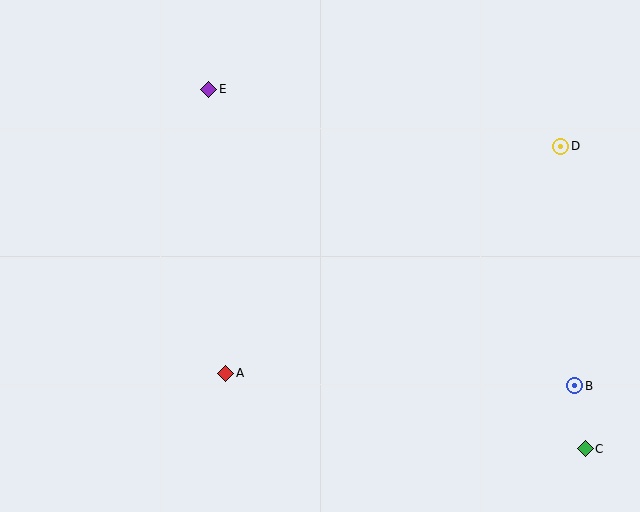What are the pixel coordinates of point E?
Point E is at (209, 89).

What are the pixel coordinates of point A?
Point A is at (226, 373).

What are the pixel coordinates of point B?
Point B is at (575, 386).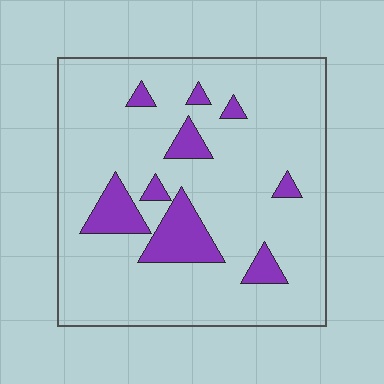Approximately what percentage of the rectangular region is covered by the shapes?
Approximately 15%.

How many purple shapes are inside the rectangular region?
9.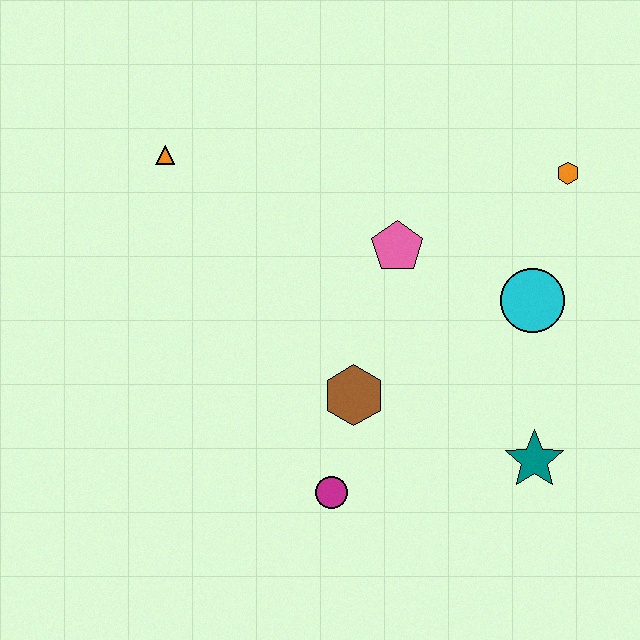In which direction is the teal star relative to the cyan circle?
The teal star is below the cyan circle.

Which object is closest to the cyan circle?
The orange hexagon is closest to the cyan circle.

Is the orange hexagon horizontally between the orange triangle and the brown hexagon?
No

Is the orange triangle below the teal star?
No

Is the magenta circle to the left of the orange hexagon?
Yes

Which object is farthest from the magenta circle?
The orange hexagon is farthest from the magenta circle.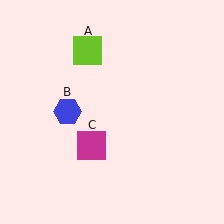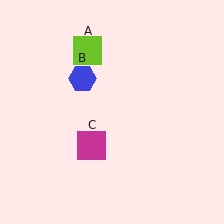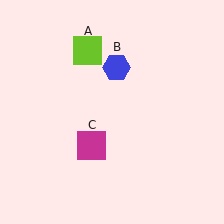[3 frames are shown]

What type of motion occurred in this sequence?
The blue hexagon (object B) rotated clockwise around the center of the scene.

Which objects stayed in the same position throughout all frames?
Lime square (object A) and magenta square (object C) remained stationary.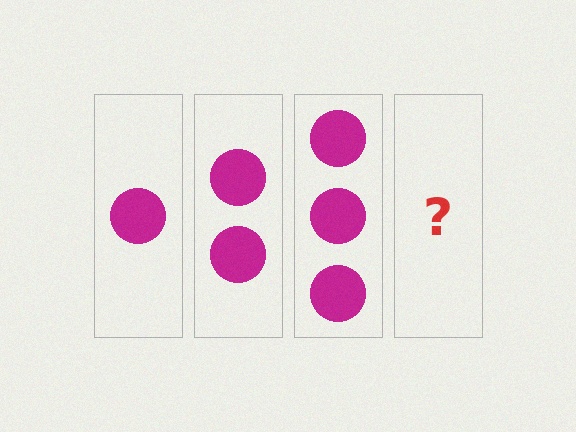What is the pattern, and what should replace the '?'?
The pattern is that each step adds one more circle. The '?' should be 4 circles.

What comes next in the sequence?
The next element should be 4 circles.